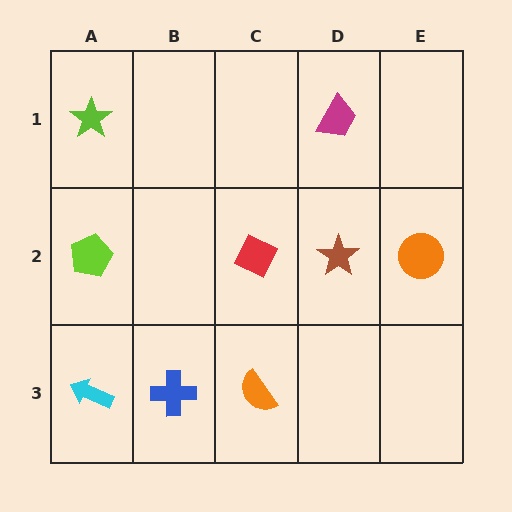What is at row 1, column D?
A magenta trapezoid.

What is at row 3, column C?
An orange semicircle.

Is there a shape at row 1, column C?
No, that cell is empty.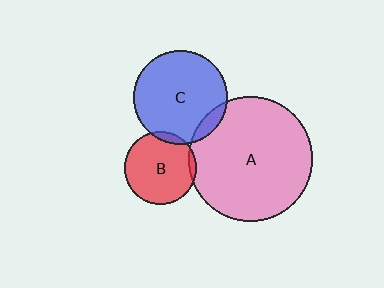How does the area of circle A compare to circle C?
Approximately 1.7 times.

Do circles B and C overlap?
Yes.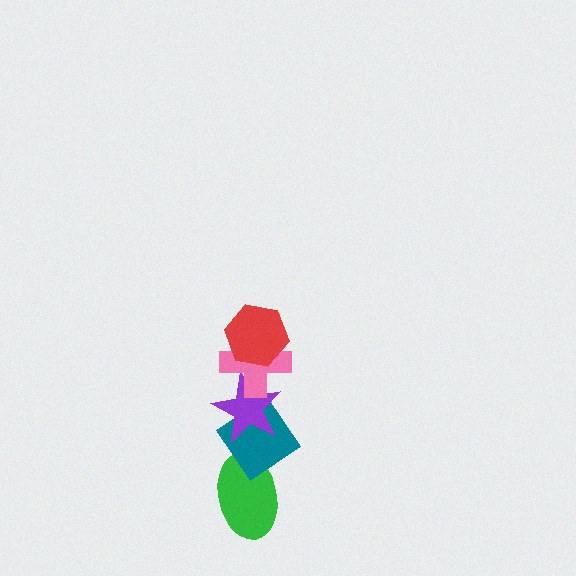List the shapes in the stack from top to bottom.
From top to bottom: the red hexagon, the pink cross, the purple star, the teal diamond, the green ellipse.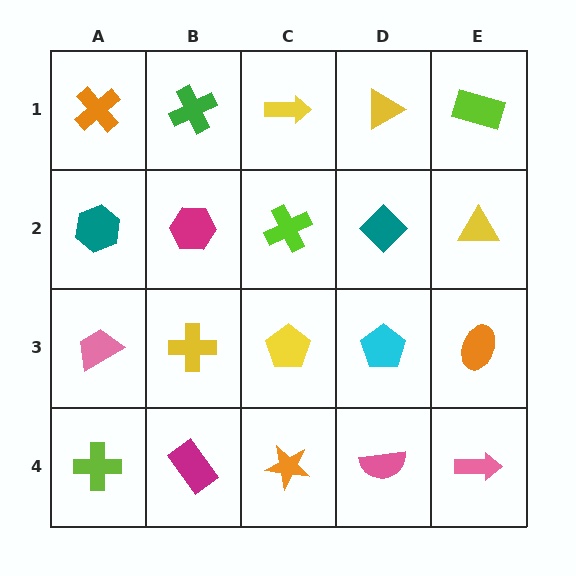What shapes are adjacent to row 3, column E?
A yellow triangle (row 2, column E), a pink arrow (row 4, column E), a cyan pentagon (row 3, column D).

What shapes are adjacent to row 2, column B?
A green cross (row 1, column B), a yellow cross (row 3, column B), a teal hexagon (row 2, column A), a lime cross (row 2, column C).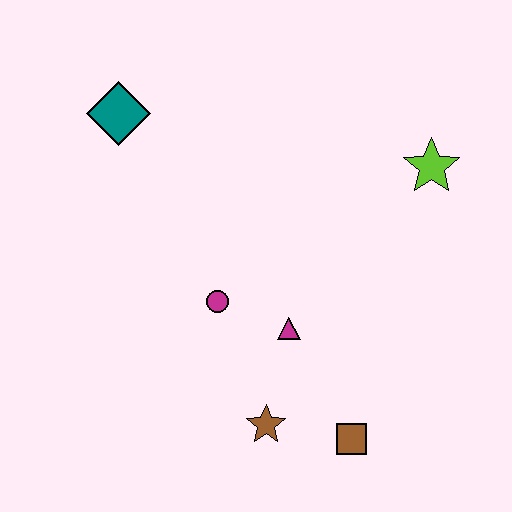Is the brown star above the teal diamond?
No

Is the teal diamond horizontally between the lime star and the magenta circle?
No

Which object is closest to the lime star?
The magenta triangle is closest to the lime star.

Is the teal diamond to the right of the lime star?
No